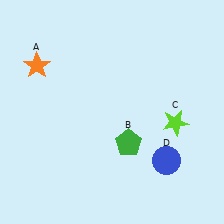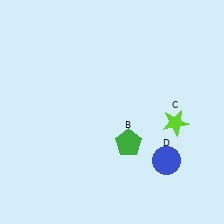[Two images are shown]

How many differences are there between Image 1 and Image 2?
There is 1 difference between the two images.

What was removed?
The orange star (A) was removed in Image 2.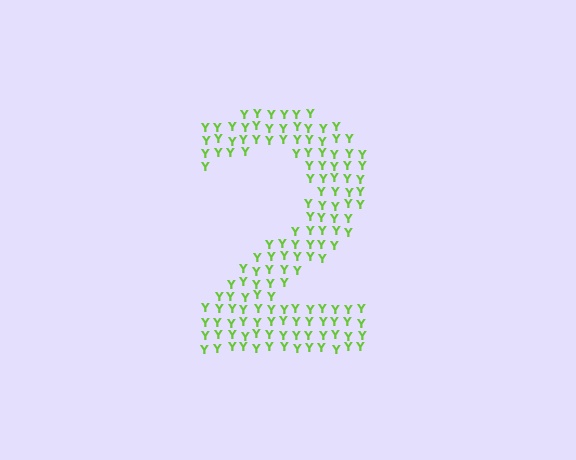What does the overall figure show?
The overall figure shows the digit 2.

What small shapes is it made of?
It is made of small letter Y's.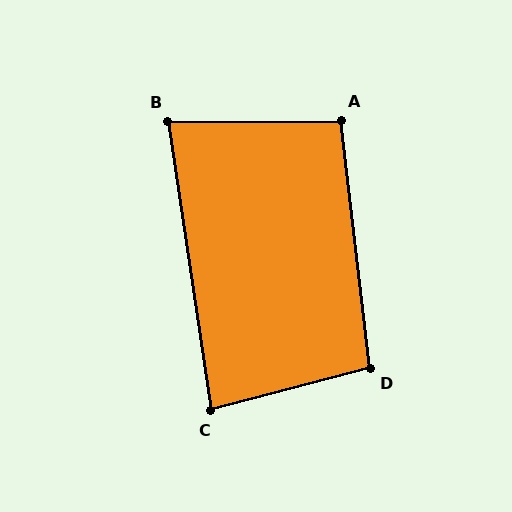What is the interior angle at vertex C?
Approximately 84 degrees (acute).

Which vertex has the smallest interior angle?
B, at approximately 82 degrees.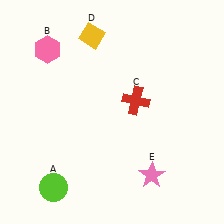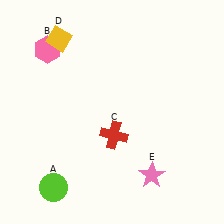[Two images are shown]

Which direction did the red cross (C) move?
The red cross (C) moved down.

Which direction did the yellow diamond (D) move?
The yellow diamond (D) moved left.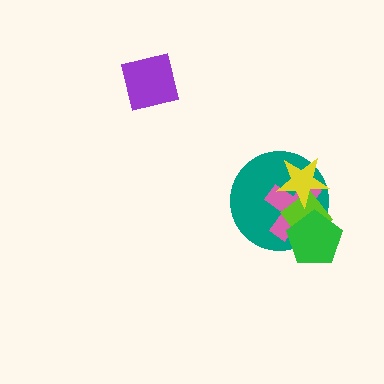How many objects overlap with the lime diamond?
4 objects overlap with the lime diamond.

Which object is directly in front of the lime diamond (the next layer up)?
The yellow star is directly in front of the lime diamond.